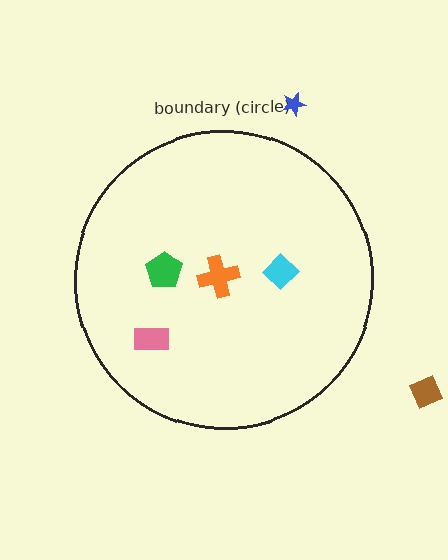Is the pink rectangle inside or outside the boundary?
Inside.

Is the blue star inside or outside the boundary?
Outside.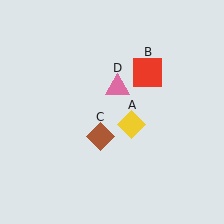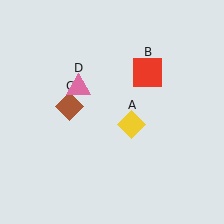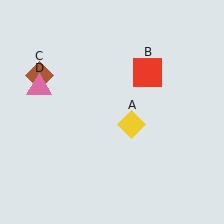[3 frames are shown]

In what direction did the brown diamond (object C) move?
The brown diamond (object C) moved up and to the left.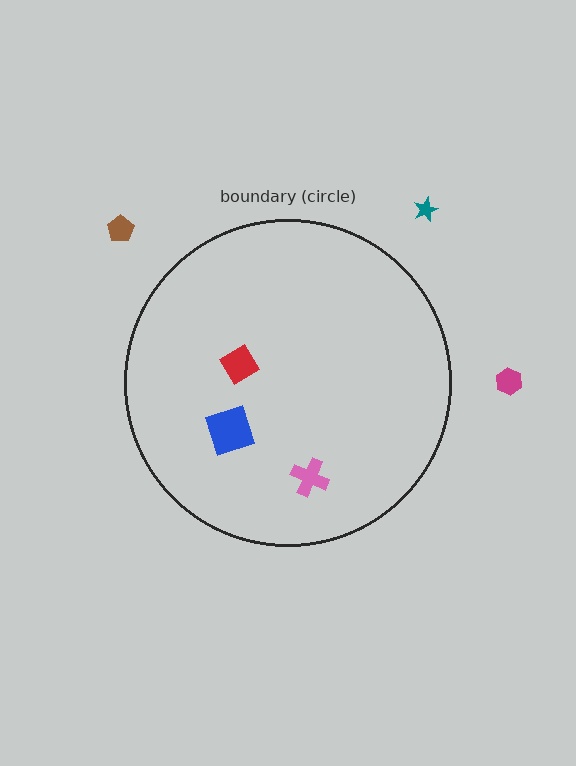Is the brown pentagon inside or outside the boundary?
Outside.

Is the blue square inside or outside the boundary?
Inside.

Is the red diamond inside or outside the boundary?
Inside.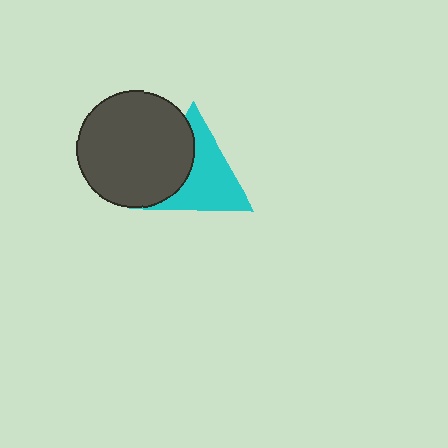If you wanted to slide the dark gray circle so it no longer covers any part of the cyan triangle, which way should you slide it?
Slide it left — that is the most direct way to separate the two shapes.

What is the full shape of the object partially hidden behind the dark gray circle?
The partially hidden object is a cyan triangle.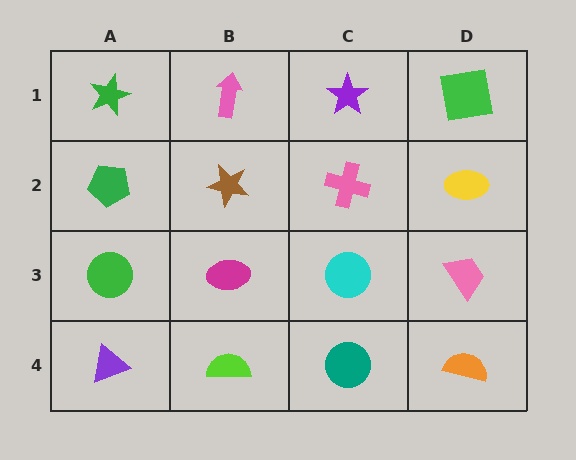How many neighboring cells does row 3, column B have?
4.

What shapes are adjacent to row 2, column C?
A purple star (row 1, column C), a cyan circle (row 3, column C), a brown star (row 2, column B), a yellow ellipse (row 2, column D).